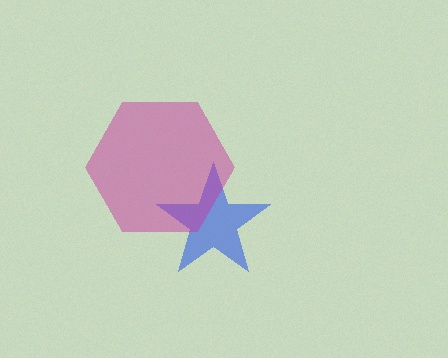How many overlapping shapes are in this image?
There are 2 overlapping shapes in the image.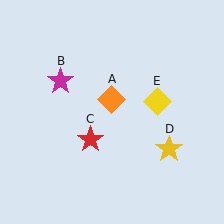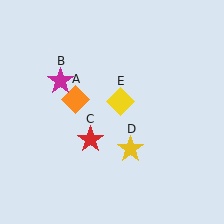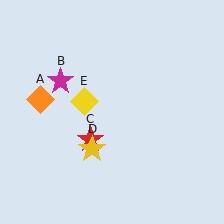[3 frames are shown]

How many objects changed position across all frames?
3 objects changed position: orange diamond (object A), yellow star (object D), yellow diamond (object E).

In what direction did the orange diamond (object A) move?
The orange diamond (object A) moved left.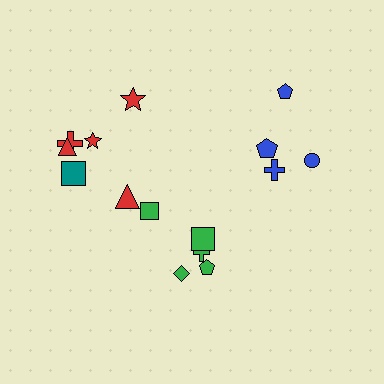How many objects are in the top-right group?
There are 4 objects.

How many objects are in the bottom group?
There are 5 objects.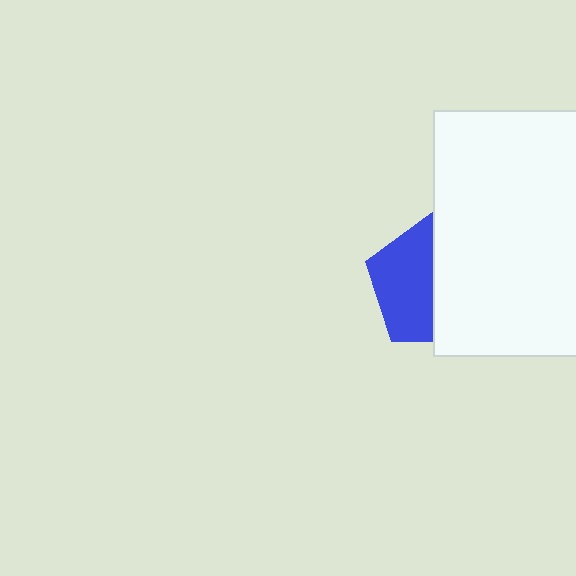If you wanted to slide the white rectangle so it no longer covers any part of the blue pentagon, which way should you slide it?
Slide it right — that is the most direct way to separate the two shapes.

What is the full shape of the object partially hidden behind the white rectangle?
The partially hidden object is a blue pentagon.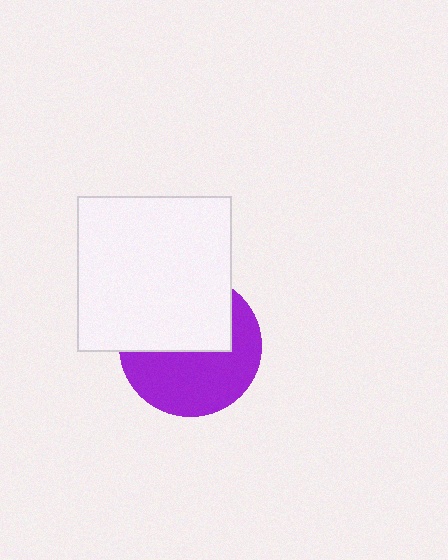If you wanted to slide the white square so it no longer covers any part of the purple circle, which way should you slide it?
Slide it up — that is the most direct way to separate the two shapes.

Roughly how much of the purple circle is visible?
About half of it is visible (roughly 54%).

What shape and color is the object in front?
The object in front is a white square.